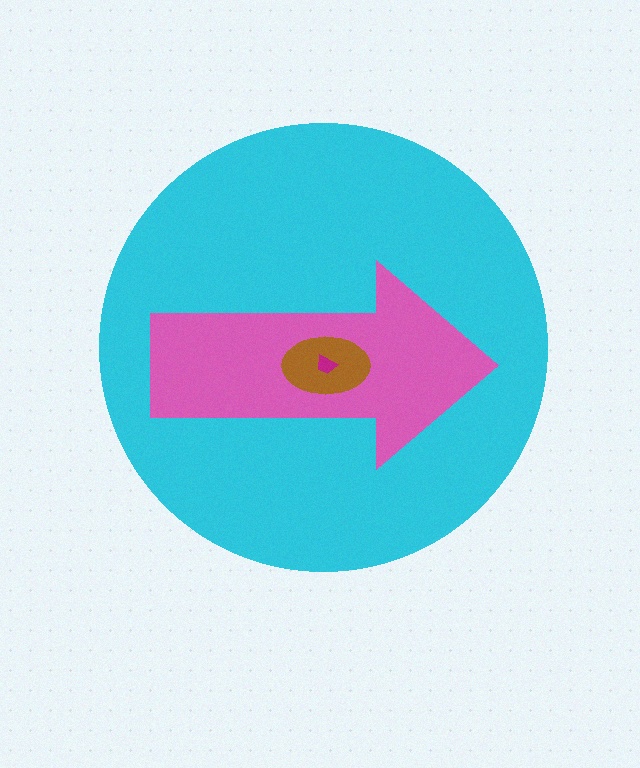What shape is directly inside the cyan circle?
The pink arrow.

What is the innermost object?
The magenta trapezoid.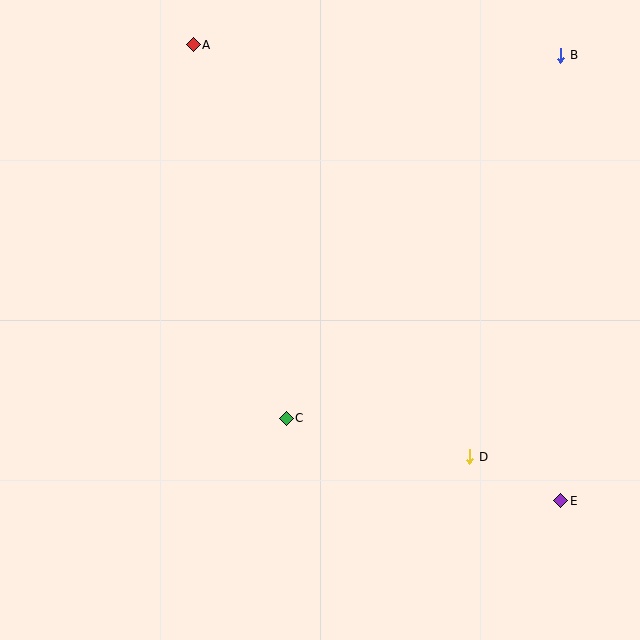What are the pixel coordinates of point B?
Point B is at (561, 55).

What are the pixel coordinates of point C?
Point C is at (286, 418).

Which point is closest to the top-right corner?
Point B is closest to the top-right corner.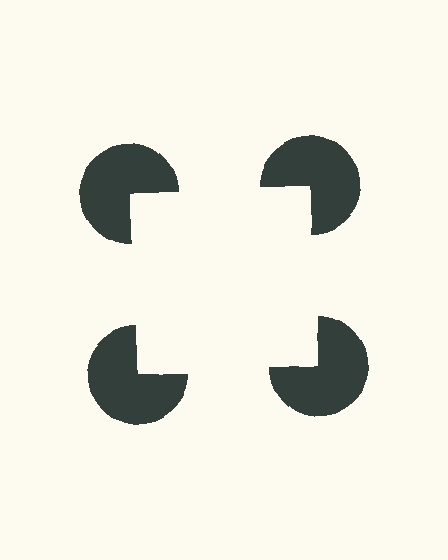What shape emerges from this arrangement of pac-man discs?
An illusory square — its edges are inferred from the aligned wedge cuts in the pac-man discs, not physically drawn.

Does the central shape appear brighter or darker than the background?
It typically appears slightly brighter than the background, even though no actual brightness change is drawn.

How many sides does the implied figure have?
4 sides.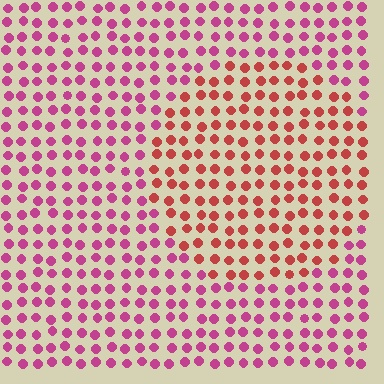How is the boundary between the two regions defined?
The boundary is defined purely by a slight shift in hue (about 36 degrees). Spacing, size, and orientation are identical on both sides.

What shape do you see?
I see a circle.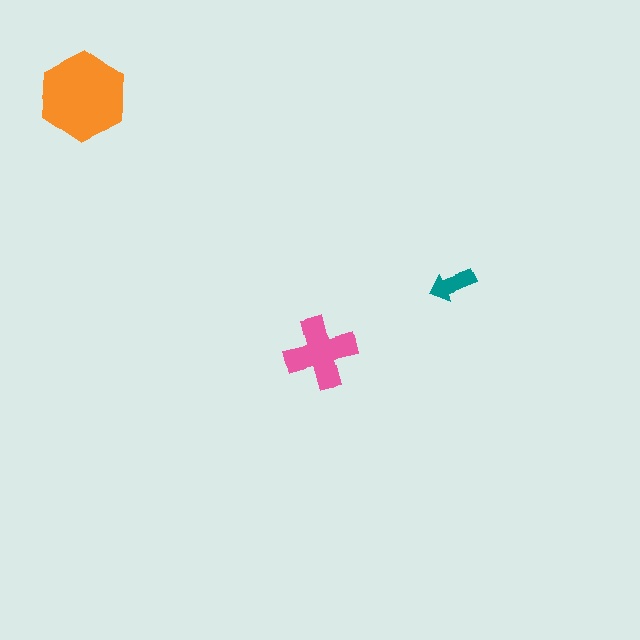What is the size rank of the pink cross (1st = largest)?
2nd.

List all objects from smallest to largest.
The teal arrow, the pink cross, the orange hexagon.